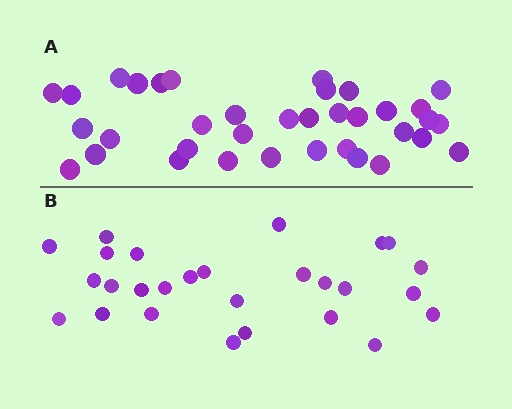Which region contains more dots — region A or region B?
Region A (the top region) has more dots.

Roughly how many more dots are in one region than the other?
Region A has roughly 8 or so more dots than region B.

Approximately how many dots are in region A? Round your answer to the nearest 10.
About 40 dots. (The exact count is 36, which rounds to 40.)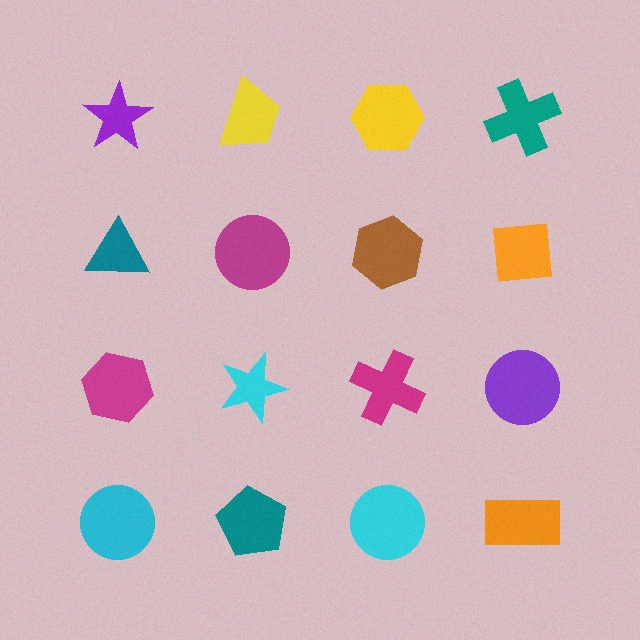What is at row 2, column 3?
A brown hexagon.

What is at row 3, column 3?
A magenta cross.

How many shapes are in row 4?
4 shapes.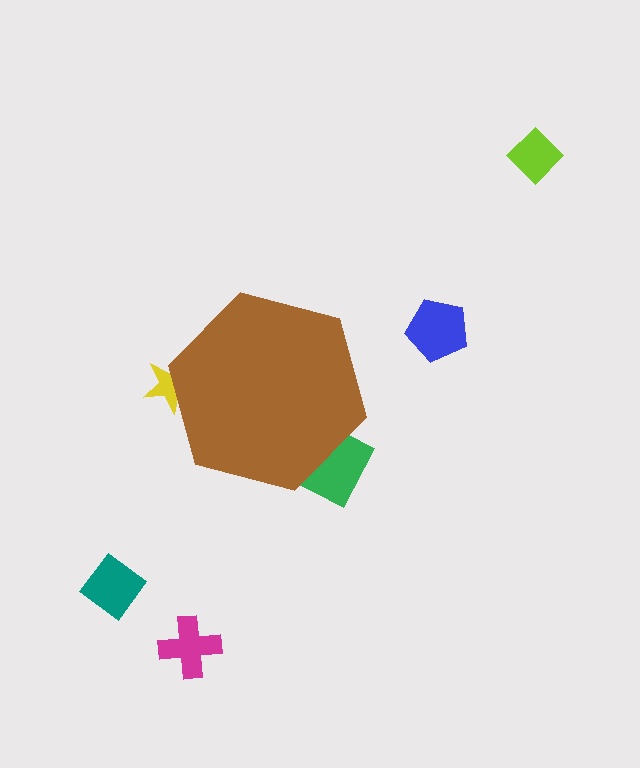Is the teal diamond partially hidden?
No, the teal diamond is fully visible.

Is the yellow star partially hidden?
Yes, the yellow star is partially hidden behind the brown hexagon.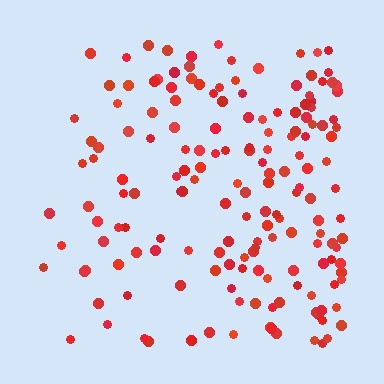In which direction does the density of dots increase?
From left to right, with the right side densest.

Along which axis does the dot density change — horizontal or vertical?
Horizontal.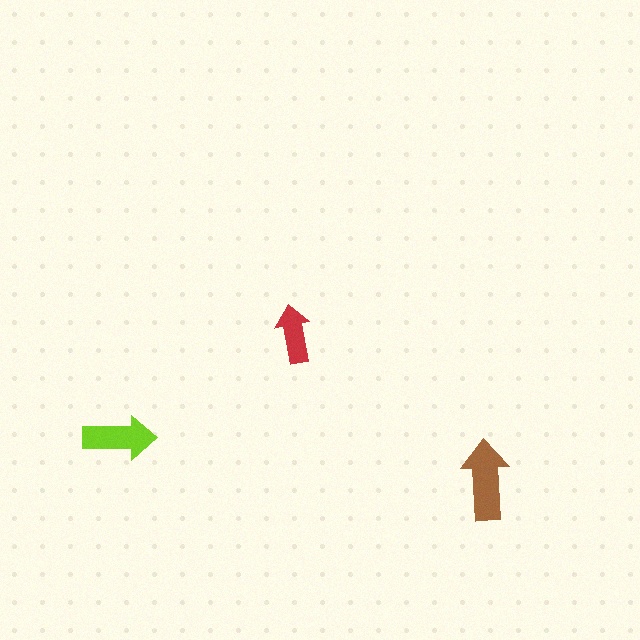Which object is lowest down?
The brown arrow is bottommost.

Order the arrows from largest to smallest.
the brown one, the lime one, the red one.